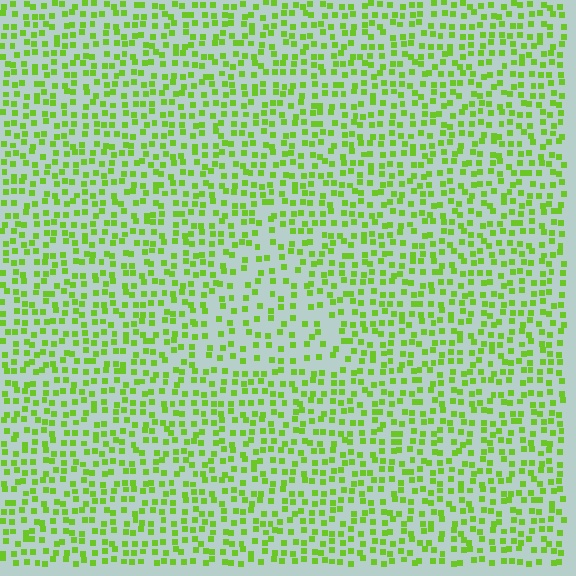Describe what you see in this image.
The image contains small lime elements arranged at two different densities. A triangle-shaped region is visible where the elements are less densely packed than the surrounding area.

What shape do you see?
I see a triangle.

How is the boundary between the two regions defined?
The boundary is defined by a change in element density (approximately 1.6x ratio). All elements are the same color, size, and shape.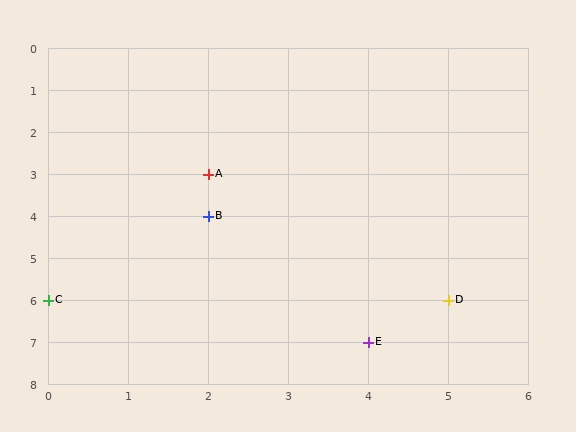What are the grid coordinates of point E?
Point E is at grid coordinates (4, 7).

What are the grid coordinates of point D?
Point D is at grid coordinates (5, 6).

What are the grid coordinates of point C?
Point C is at grid coordinates (0, 6).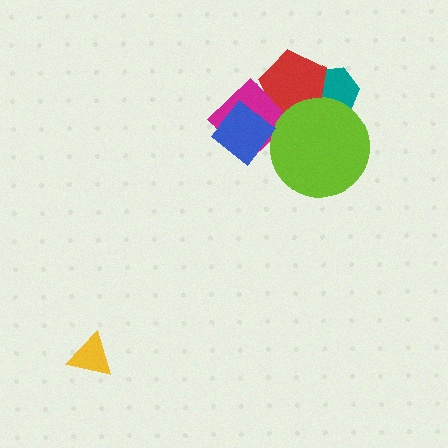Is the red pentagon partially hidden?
Yes, it is partially covered by another shape.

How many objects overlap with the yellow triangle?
0 objects overlap with the yellow triangle.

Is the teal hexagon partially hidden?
Yes, it is partially covered by another shape.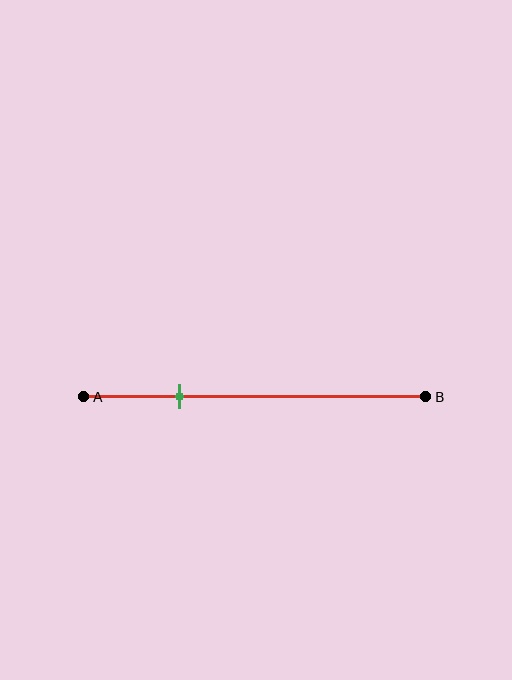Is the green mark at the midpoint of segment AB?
No, the mark is at about 30% from A, not at the 50% midpoint.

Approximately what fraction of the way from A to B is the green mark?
The green mark is approximately 30% of the way from A to B.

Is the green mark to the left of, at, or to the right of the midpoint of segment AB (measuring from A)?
The green mark is to the left of the midpoint of segment AB.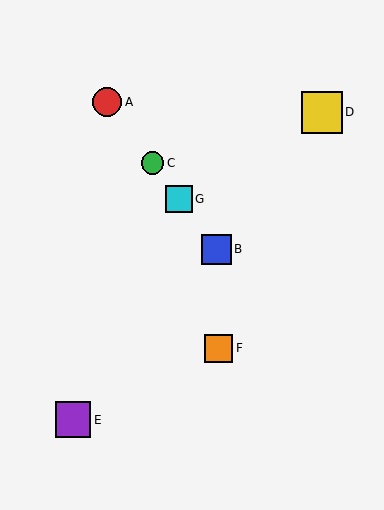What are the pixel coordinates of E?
Object E is at (73, 420).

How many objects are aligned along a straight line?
4 objects (A, B, C, G) are aligned along a straight line.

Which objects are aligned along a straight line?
Objects A, B, C, G are aligned along a straight line.